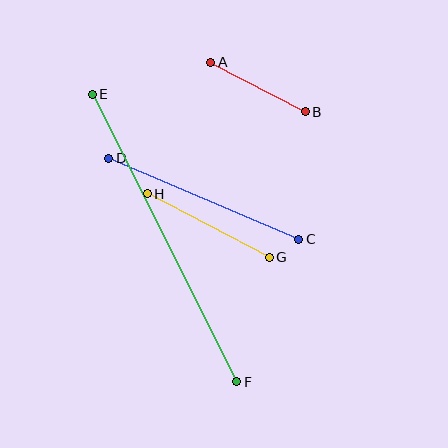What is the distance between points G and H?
The distance is approximately 137 pixels.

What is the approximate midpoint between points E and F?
The midpoint is at approximately (164, 238) pixels.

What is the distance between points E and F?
The distance is approximately 322 pixels.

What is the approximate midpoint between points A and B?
The midpoint is at approximately (258, 87) pixels.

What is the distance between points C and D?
The distance is approximately 207 pixels.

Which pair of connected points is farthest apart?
Points E and F are farthest apart.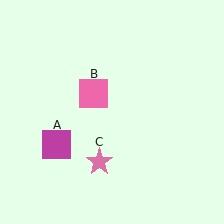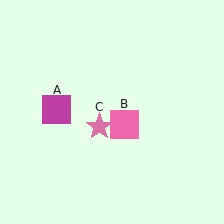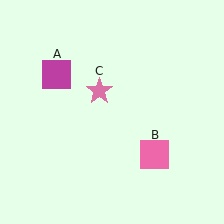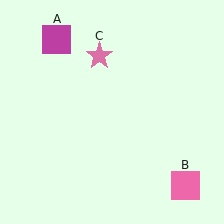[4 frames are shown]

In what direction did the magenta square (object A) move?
The magenta square (object A) moved up.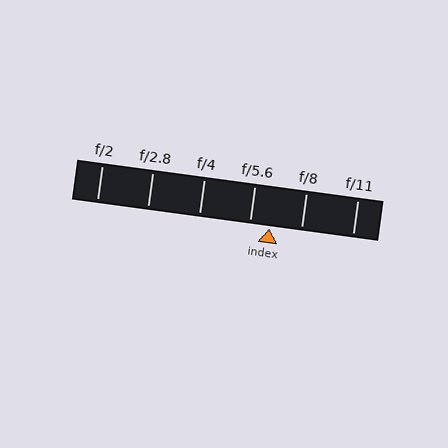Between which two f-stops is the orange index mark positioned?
The index mark is between f/5.6 and f/8.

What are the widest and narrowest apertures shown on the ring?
The widest aperture shown is f/2 and the narrowest is f/11.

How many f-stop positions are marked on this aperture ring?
There are 6 f-stop positions marked.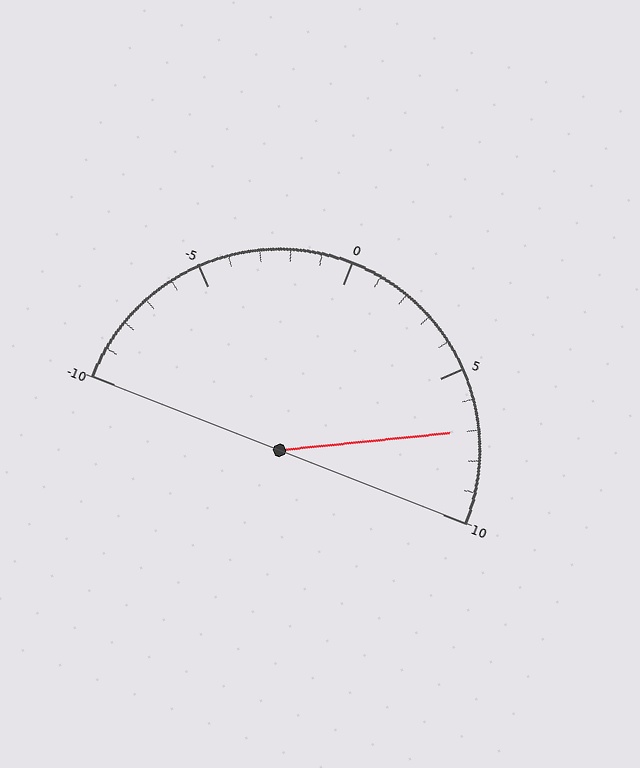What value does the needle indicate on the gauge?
The needle indicates approximately 7.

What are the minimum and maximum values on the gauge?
The gauge ranges from -10 to 10.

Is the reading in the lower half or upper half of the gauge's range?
The reading is in the upper half of the range (-10 to 10).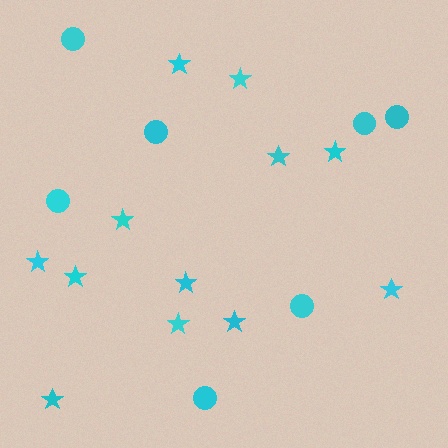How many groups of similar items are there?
There are 2 groups: one group of stars (12) and one group of circles (7).